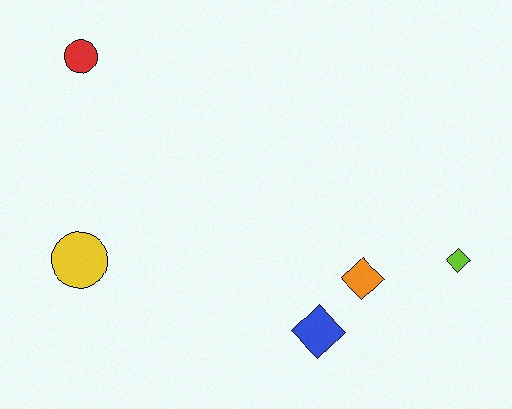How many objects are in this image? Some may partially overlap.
There are 5 objects.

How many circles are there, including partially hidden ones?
There are 2 circles.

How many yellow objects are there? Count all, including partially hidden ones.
There is 1 yellow object.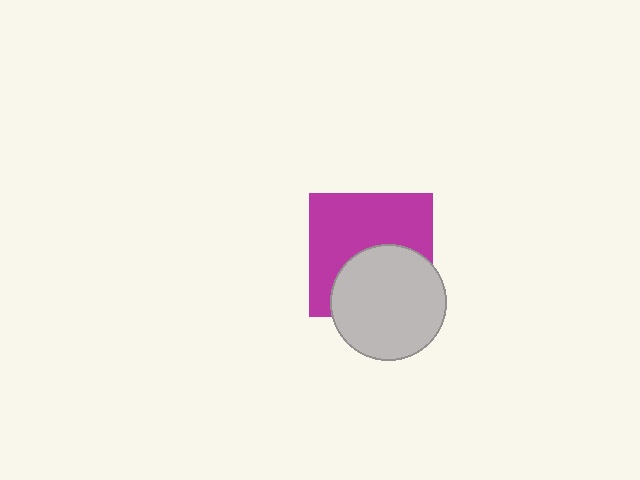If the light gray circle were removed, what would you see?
You would see the complete magenta square.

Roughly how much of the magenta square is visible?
About half of it is visible (roughly 57%).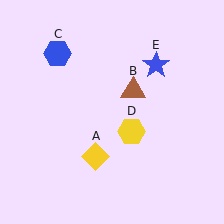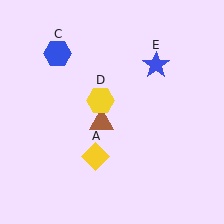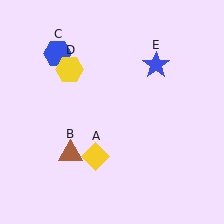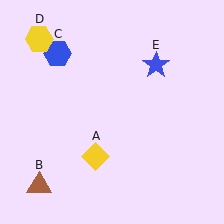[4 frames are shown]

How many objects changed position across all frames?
2 objects changed position: brown triangle (object B), yellow hexagon (object D).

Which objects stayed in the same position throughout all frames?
Yellow diamond (object A) and blue hexagon (object C) and blue star (object E) remained stationary.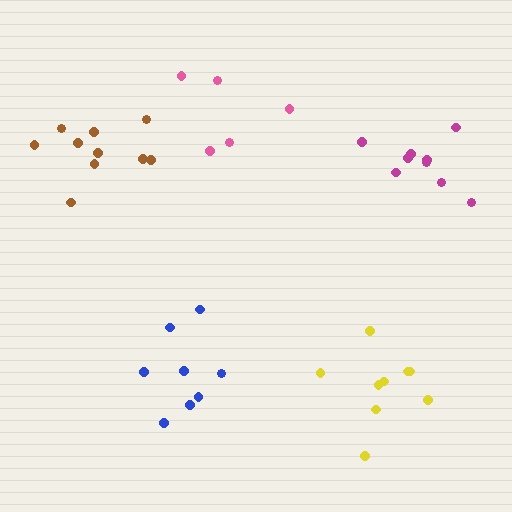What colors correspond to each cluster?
The clusters are colored: magenta, blue, brown, pink, yellow.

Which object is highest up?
The pink cluster is topmost.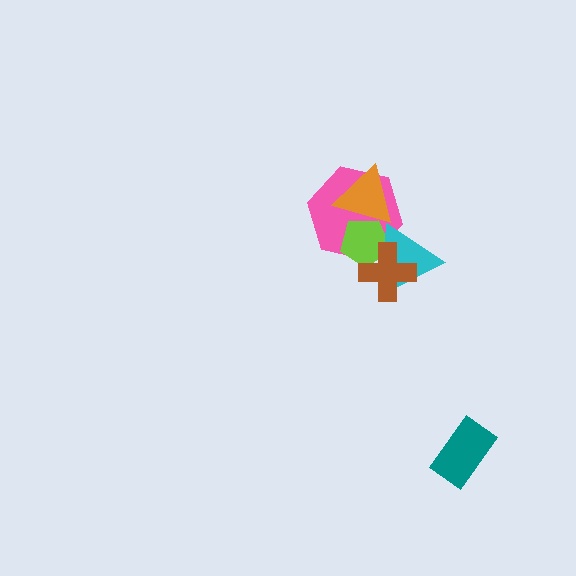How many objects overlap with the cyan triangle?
3 objects overlap with the cyan triangle.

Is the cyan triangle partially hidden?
Yes, it is partially covered by another shape.